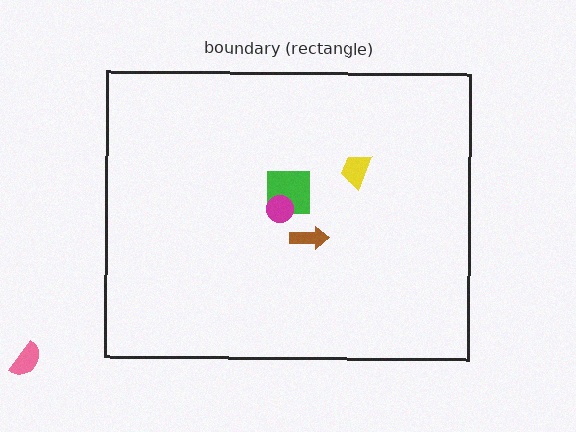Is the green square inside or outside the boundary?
Inside.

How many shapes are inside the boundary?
4 inside, 1 outside.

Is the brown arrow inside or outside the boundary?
Inside.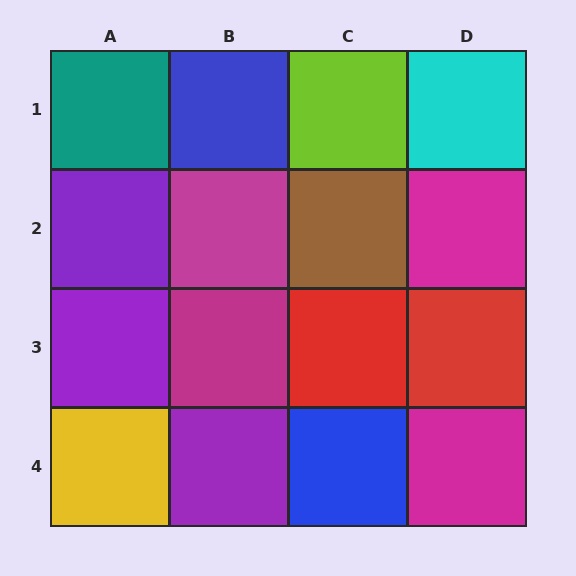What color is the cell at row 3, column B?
Magenta.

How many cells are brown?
1 cell is brown.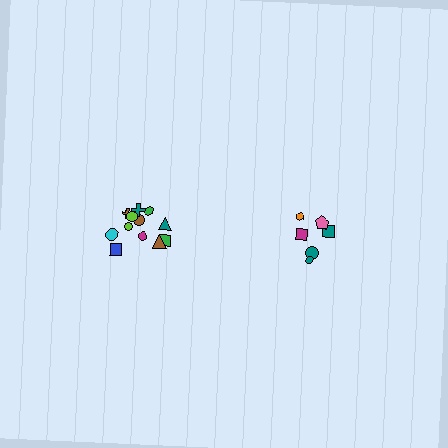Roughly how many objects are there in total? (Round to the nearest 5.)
Roughly 20 objects in total.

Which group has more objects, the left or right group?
The left group.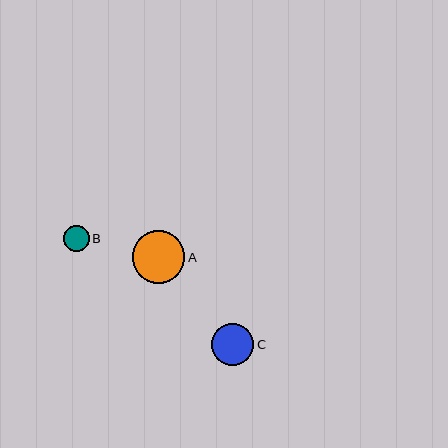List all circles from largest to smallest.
From largest to smallest: A, C, B.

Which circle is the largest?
Circle A is the largest with a size of approximately 53 pixels.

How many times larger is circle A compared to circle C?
Circle A is approximately 1.3 times the size of circle C.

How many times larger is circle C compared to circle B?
Circle C is approximately 1.6 times the size of circle B.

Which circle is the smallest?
Circle B is the smallest with a size of approximately 26 pixels.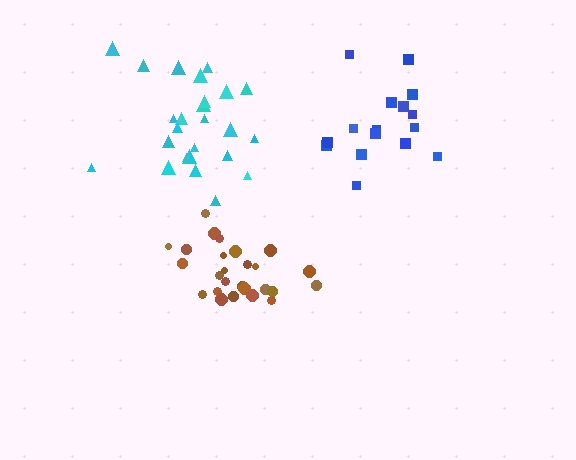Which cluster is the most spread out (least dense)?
Blue.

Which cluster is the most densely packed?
Brown.